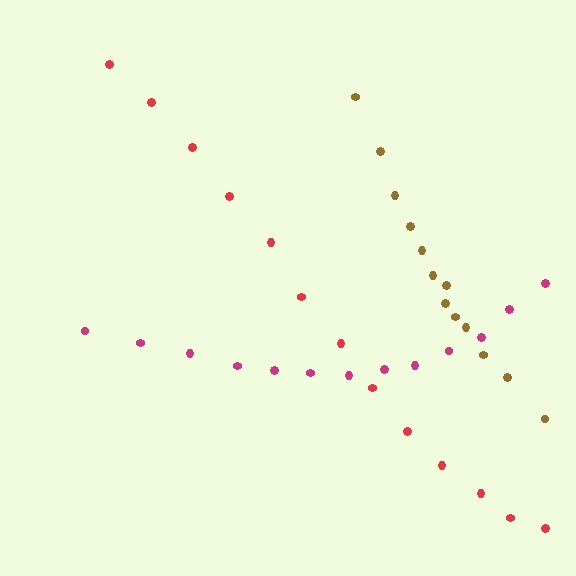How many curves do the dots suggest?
There are 3 distinct paths.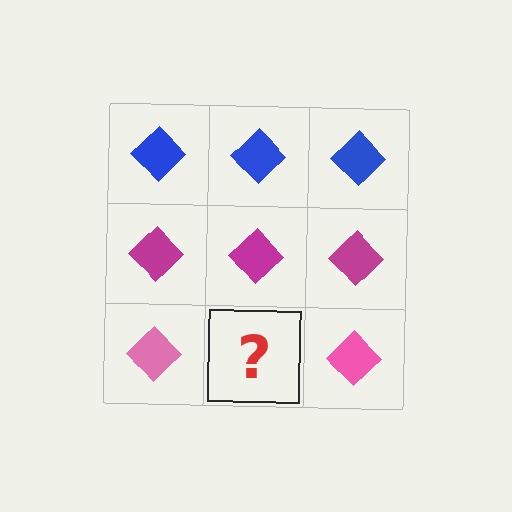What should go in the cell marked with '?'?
The missing cell should contain a pink diamond.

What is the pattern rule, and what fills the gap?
The rule is that each row has a consistent color. The gap should be filled with a pink diamond.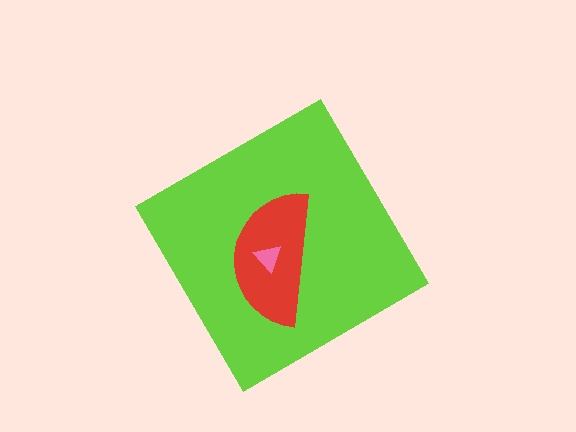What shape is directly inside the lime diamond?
The red semicircle.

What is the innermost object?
The pink triangle.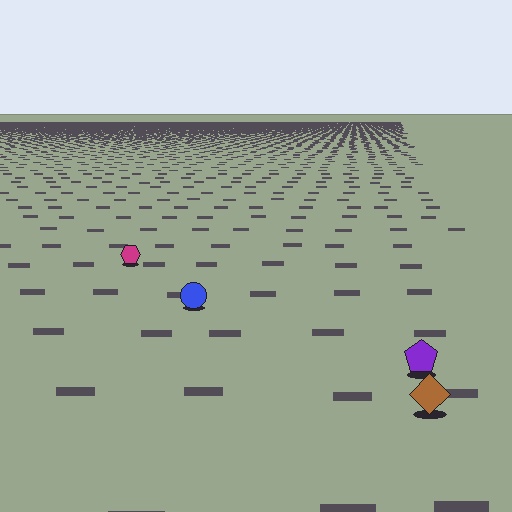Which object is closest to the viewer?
The brown diamond is closest. The texture marks near it are larger and more spread out.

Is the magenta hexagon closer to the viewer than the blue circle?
No. The blue circle is closer — you can tell from the texture gradient: the ground texture is coarser near it.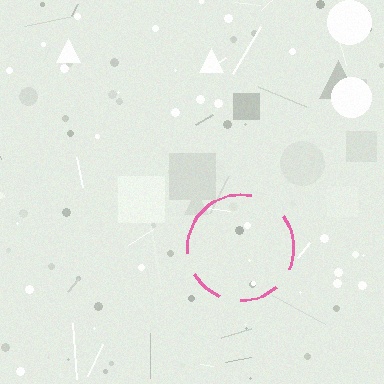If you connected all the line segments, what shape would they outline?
They would outline a circle.